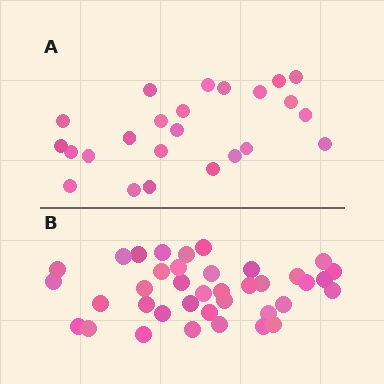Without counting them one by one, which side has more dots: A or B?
Region B (the bottom region) has more dots.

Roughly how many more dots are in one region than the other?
Region B has approximately 15 more dots than region A.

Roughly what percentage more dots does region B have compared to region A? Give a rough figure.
About 60% more.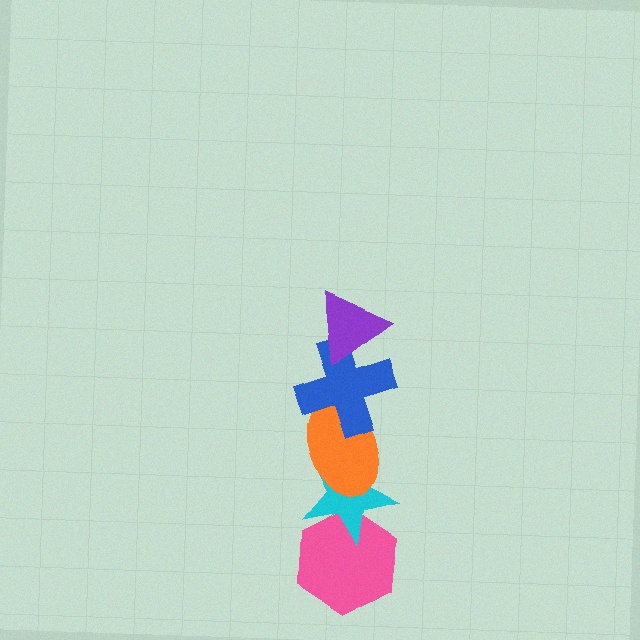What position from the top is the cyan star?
The cyan star is 4th from the top.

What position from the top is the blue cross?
The blue cross is 2nd from the top.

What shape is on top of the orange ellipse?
The blue cross is on top of the orange ellipse.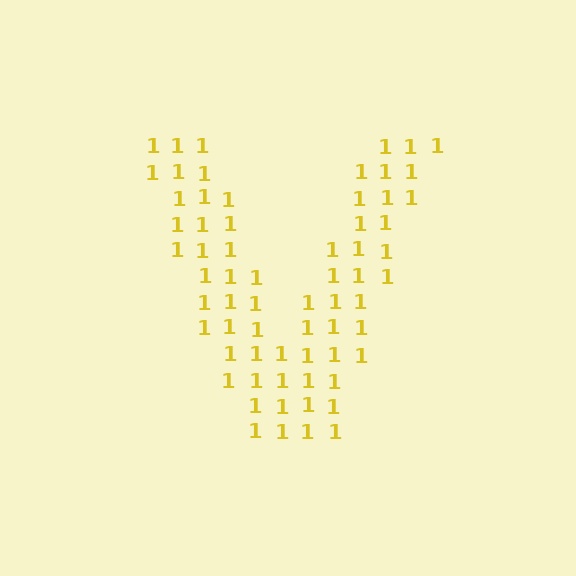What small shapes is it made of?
It is made of small digit 1's.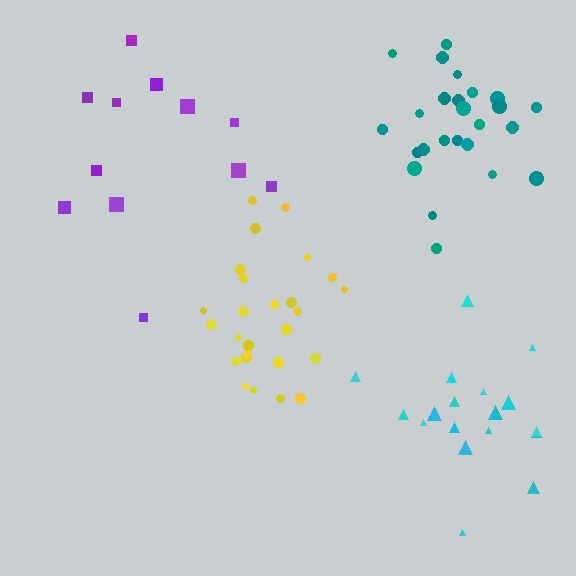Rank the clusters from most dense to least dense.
yellow, teal, cyan, purple.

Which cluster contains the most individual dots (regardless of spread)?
Yellow (27).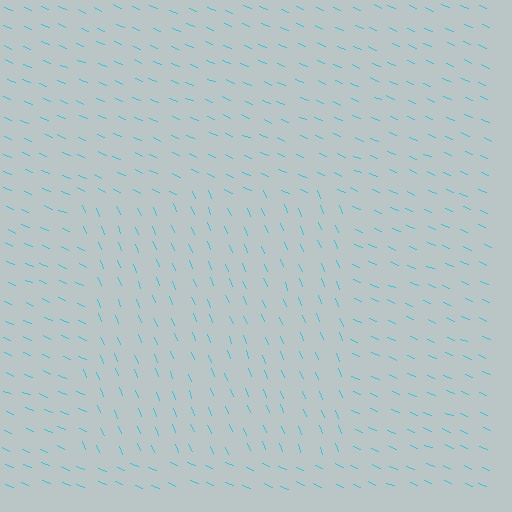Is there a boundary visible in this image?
Yes, there is a texture boundary formed by a change in line orientation.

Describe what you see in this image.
The image is filled with small cyan line segments. A rectangle region in the image has lines oriented differently from the surrounding lines, creating a visible texture boundary.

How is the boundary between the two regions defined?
The boundary is defined purely by a change in line orientation (approximately 45 degrees difference). All lines are the same color and thickness.